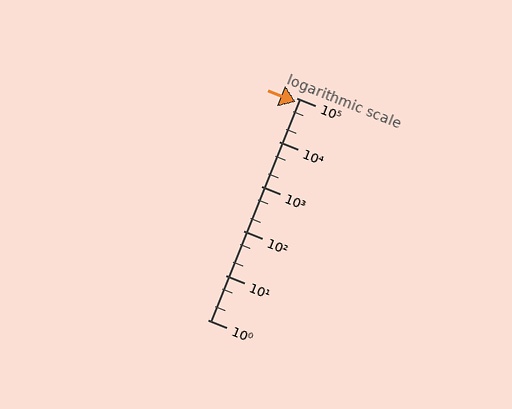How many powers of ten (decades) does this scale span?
The scale spans 5 decades, from 1 to 100000.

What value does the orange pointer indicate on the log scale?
The pointer indicates approximately 82000.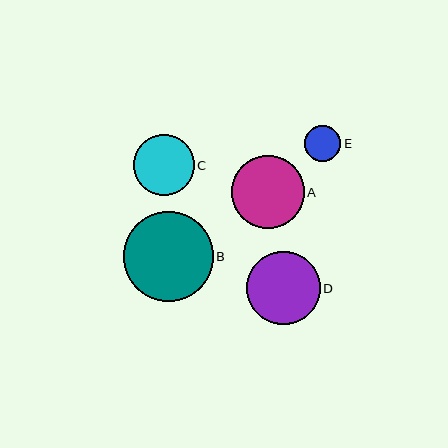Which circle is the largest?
Circle B is the largest with a size of approximately 90 pixels.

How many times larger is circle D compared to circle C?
Circle D is approximately 1.2 times the size of circle C.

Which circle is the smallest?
Circle E is the smallest with a size of approximately 36 pixels.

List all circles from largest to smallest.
From largest to smallest: B, D, A, C, E.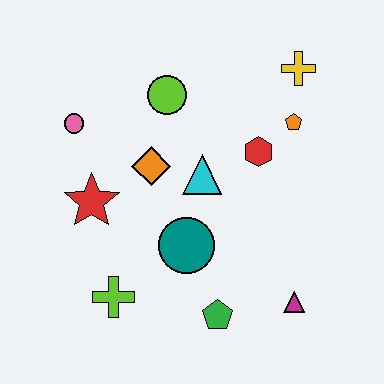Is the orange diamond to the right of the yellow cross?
No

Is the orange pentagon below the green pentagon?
No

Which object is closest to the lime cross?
The teal circle is closest to the lime cross.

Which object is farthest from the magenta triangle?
The pink circle is farthest from the magenta triangle.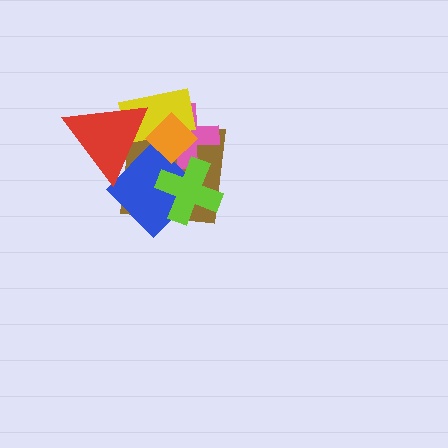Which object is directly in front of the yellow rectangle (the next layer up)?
The blue diamond is directly in front of the yellow rectangle.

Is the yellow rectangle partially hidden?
Yes, it is partially covered by another shape.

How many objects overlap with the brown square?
6 objects overlap with the brown square.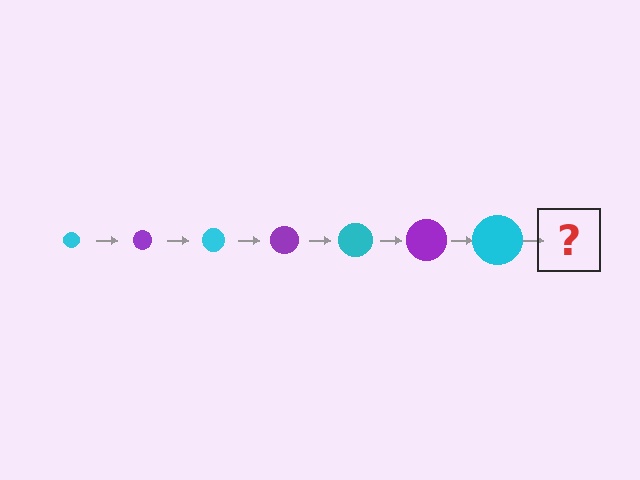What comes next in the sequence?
The next element should be a purple circle, larger than the previous one.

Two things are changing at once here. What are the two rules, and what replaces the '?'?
The two rules are that the circle grows larger each step and the color cycles through cyan and purple. The '?' should be a purple circle, larger than the previous one.